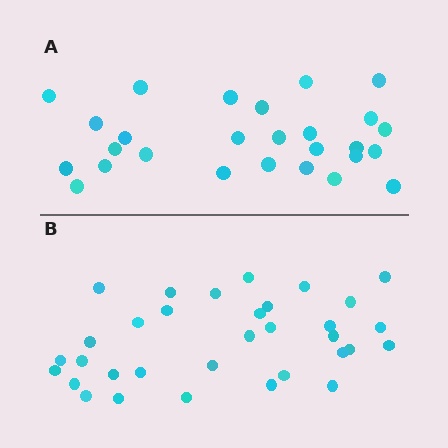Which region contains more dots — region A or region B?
Region B (the bottom region) has more dots.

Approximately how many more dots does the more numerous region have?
Region B has about 6 more dots than region A.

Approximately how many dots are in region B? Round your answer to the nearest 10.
About 30 dots. (The exact count is 33, which rounds to 30.)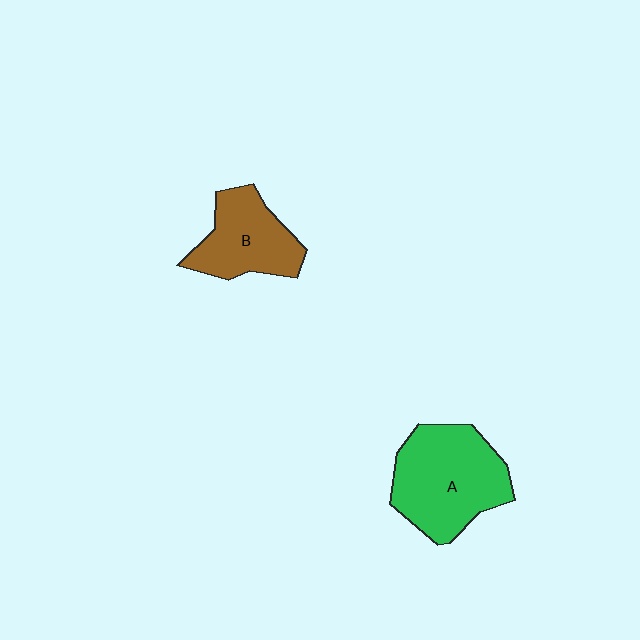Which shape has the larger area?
Shape A (green).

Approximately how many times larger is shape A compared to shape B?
Approximately 1.5 times.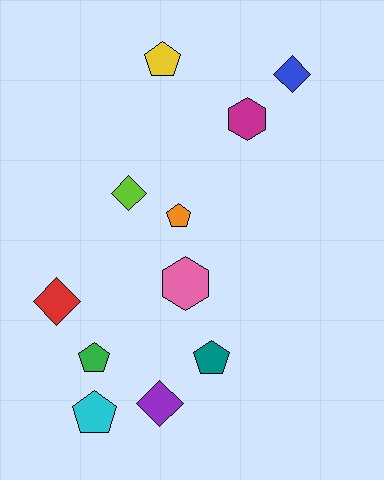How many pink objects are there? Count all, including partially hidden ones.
There is 1 pink object.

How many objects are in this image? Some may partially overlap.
There are 11 objects.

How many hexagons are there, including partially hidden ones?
There are 2 hexagons.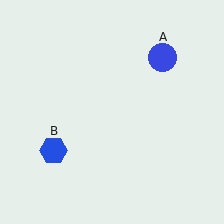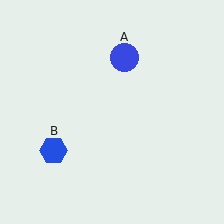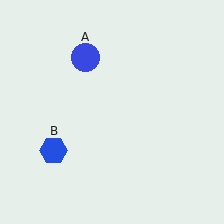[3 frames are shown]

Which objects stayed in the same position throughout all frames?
Blue hexagon (object B) remained stationary.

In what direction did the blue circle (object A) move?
The blue circle (object A) moved left.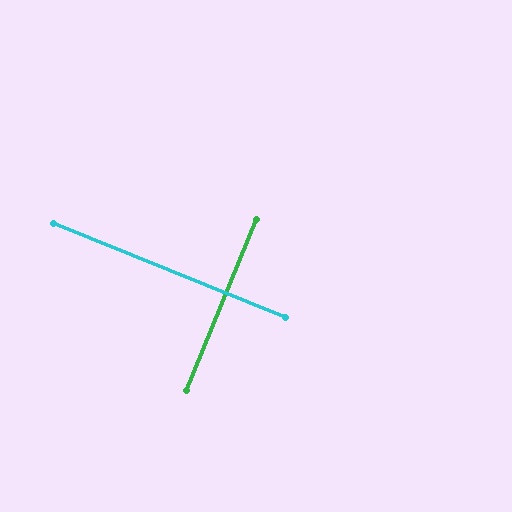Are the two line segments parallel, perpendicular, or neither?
Perpendicular — they meet at approximately 90°.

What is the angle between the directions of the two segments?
Approximately 90 degrees.